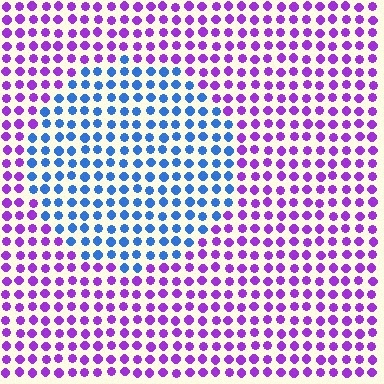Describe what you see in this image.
The image is filled with small purple elements in a uniform arrangement. A circle-shaped region is visible where the elements are tinted to a slightly different hue, forming a subtle color boundary.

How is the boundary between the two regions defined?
The boundary is defined purely by a slight shift in hue (about 65 degrees). Spacing, size, and orientation are identical on both sides.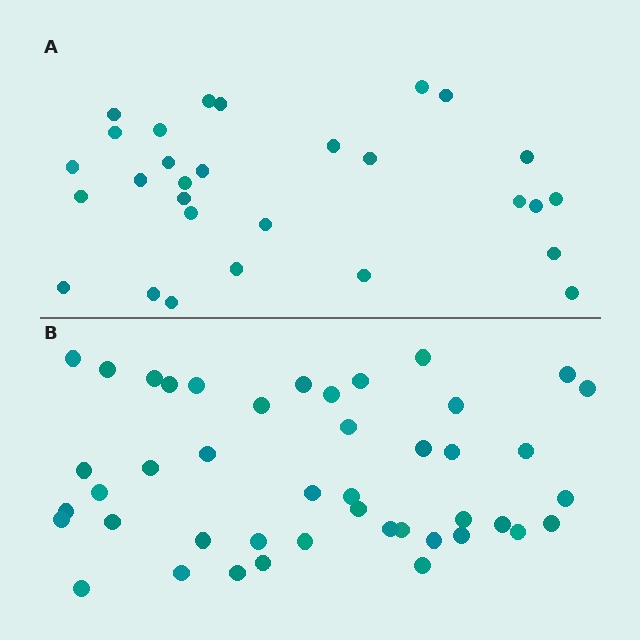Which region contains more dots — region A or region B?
Region B (the bottom region) has more dots.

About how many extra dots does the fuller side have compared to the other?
Region B has approximately 15 more dots than region A.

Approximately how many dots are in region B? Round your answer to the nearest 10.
About 40 dots. (The exact count is 44, which rounds to 40.)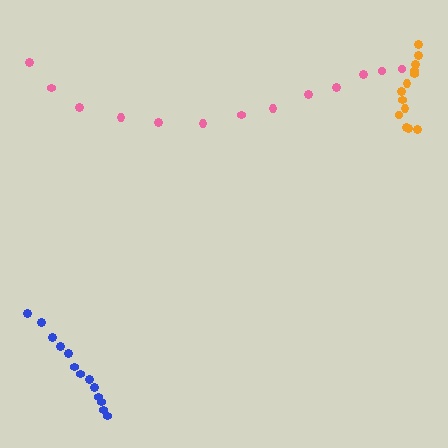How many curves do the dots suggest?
There are 3 distinct paths.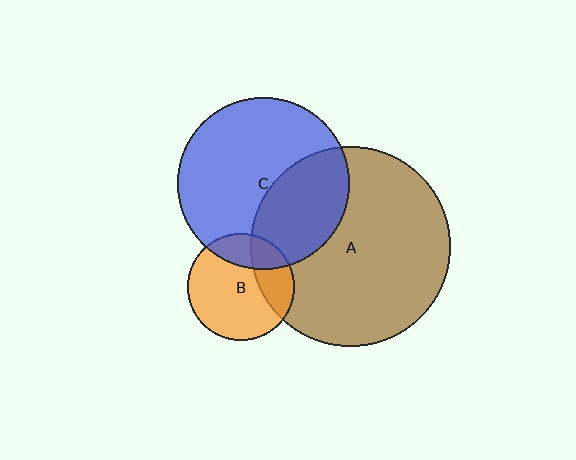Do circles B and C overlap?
Yes.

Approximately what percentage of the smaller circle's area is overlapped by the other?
Approximately 20%.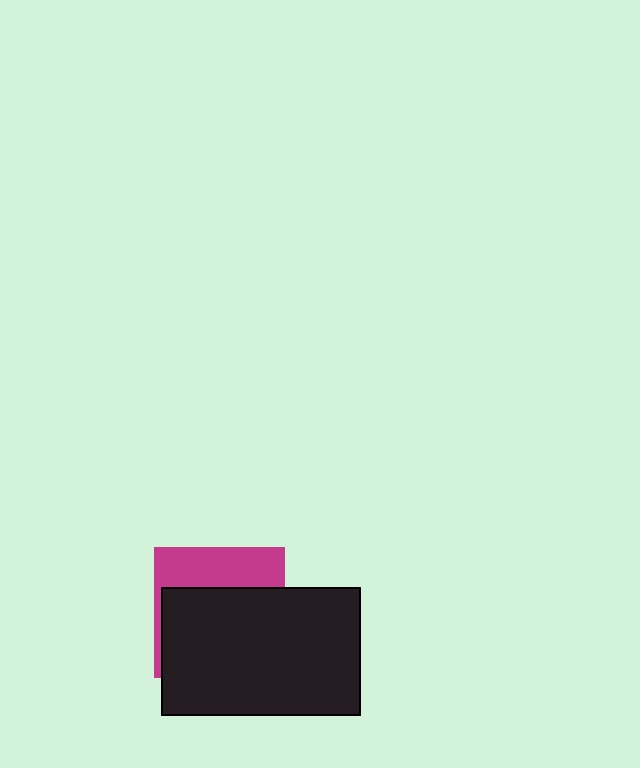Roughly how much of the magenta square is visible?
A small part of it is visible (roughly 35%).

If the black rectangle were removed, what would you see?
You would see the complete magenta square.